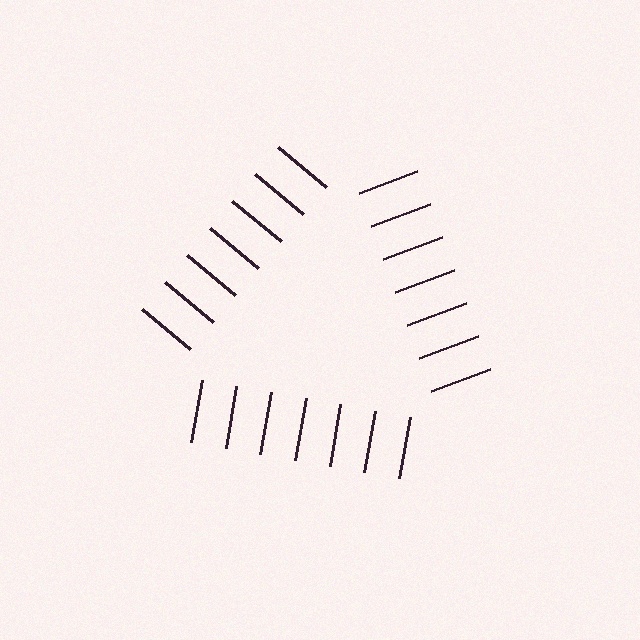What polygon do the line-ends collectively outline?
An illusory triangle — the line segments terminate on its edges but no continuous stroke is drawn.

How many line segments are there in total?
21 — 7 along each of the 3 edges.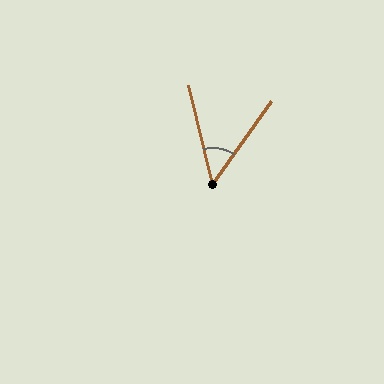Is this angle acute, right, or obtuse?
It is acute.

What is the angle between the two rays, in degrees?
Approximately 49 degrees.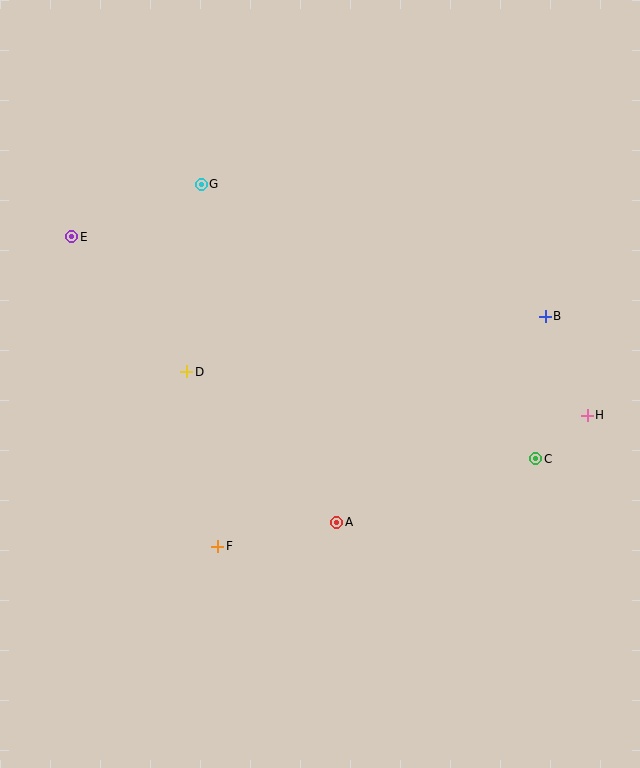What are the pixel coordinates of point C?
Point C is at (536, 459).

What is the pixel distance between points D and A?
The distance between D and A is 212 pixels.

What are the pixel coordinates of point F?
Point F is at (218, 546).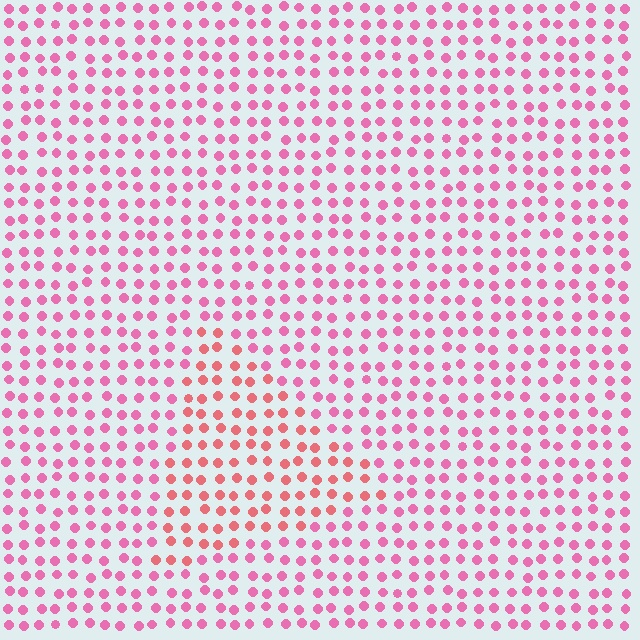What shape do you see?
I see a triangle.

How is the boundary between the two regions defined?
The boundary is defined purely by a slight shift in hue (about 28 degrees). Spacing, size, and orientation are identical on both sides.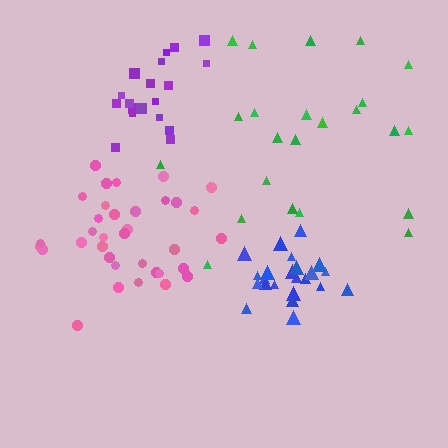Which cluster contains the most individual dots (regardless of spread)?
Pink (35).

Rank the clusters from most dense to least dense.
blue, purple, pink, green.